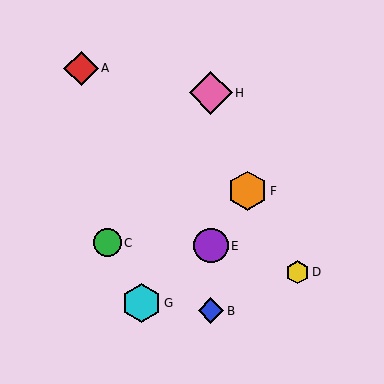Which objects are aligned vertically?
Objects B, E, H are aligned vertically.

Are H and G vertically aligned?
No, H is at x≈211 and G is at x≈142.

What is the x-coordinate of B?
Object B is at x≈211.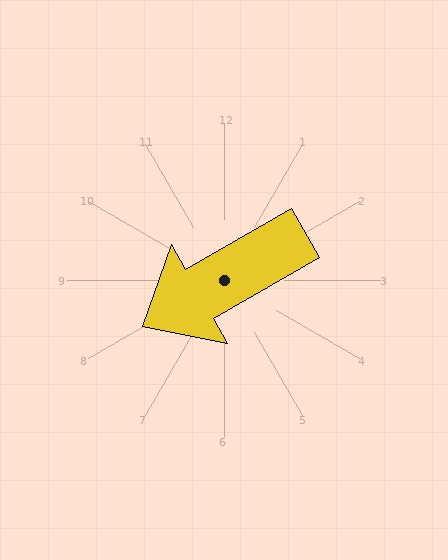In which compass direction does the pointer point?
Southwest.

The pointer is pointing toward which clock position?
Roughly 8 o'clock.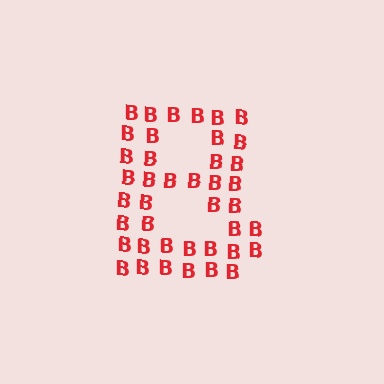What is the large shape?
The large shape is the letter B.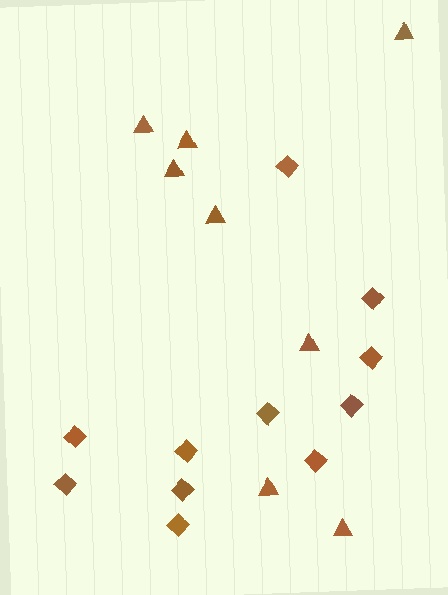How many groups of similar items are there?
There are 2 groups: one group of diamonds (11) and one group of triangles (8).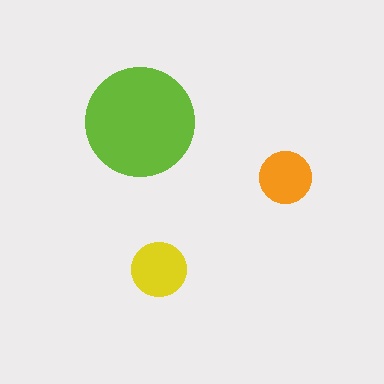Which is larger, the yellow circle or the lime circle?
The lime one.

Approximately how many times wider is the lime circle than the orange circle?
About 2 times wider.